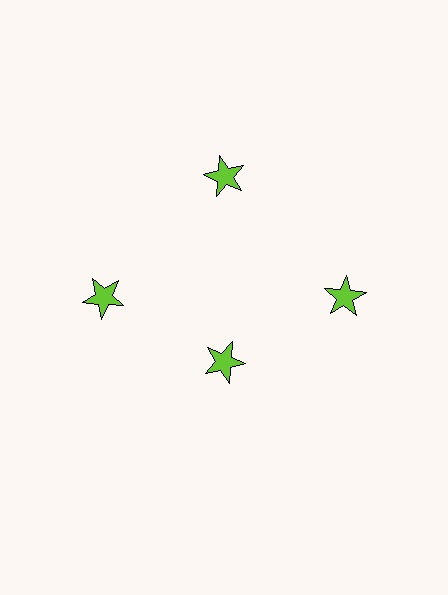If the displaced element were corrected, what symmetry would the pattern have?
It would have 4-fold rotational symmetry — the pattern would map onto itself every 90 degrees.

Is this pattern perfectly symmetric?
No. The 4 lime stars are arranged in a ring, but one element near the 6 o'clock position is pulled inward toward the center, breaking the 4-fold rotational symmetry.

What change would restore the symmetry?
The symmetry would be restored by moving it outward, back onto the ring so that all 4 stars sit at equal angles and equal distance from the center.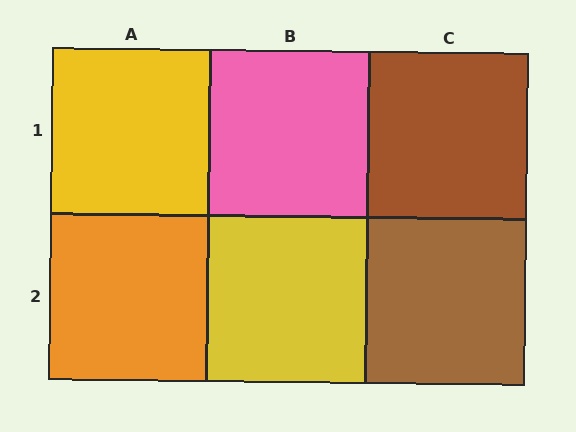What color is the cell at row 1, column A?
Yellow.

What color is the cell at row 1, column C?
Brown.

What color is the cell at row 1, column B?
Pink.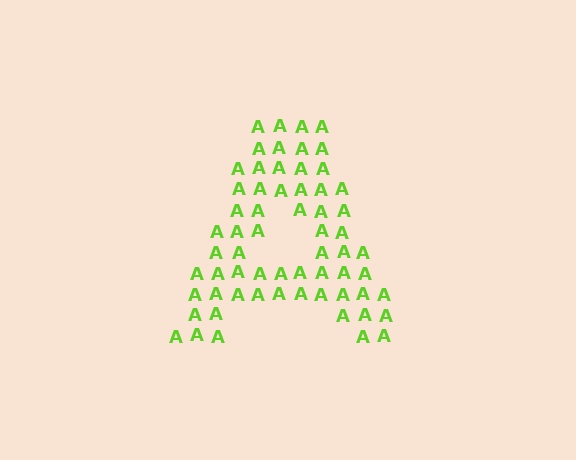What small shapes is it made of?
It is made of small letter A's.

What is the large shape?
The large shape is the letter A.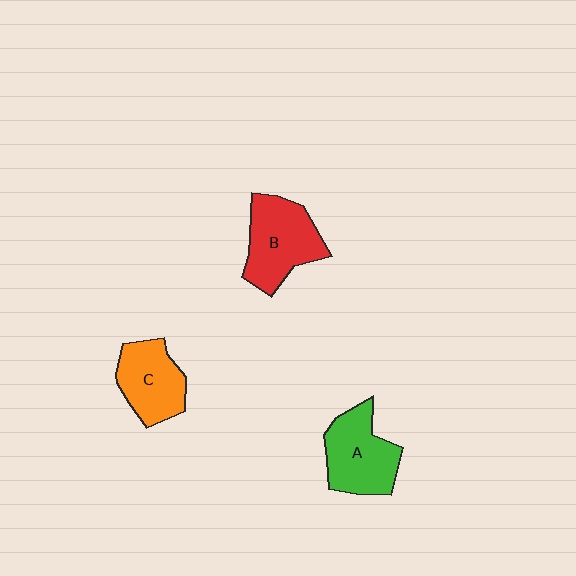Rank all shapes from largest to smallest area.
From largest to smallest: B (red), A (green), C (orange).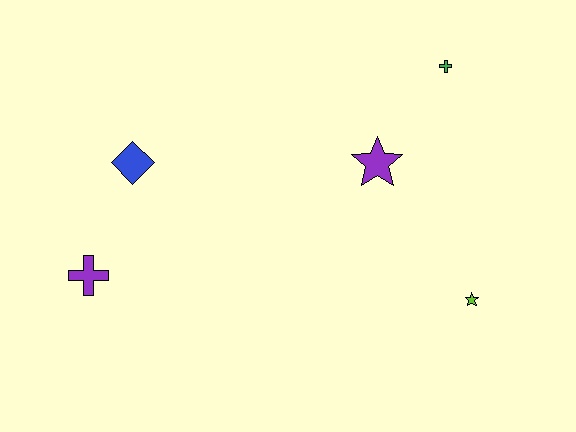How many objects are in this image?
There are 5 objects.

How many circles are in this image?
There are no circles.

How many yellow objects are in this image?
There are no yellow objects.